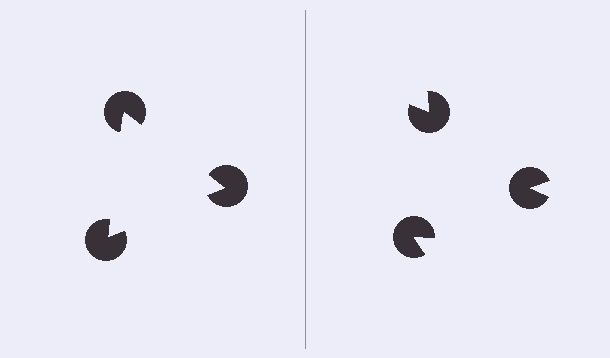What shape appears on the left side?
An illusory triangle.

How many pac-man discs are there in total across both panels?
6 — 3 on each side.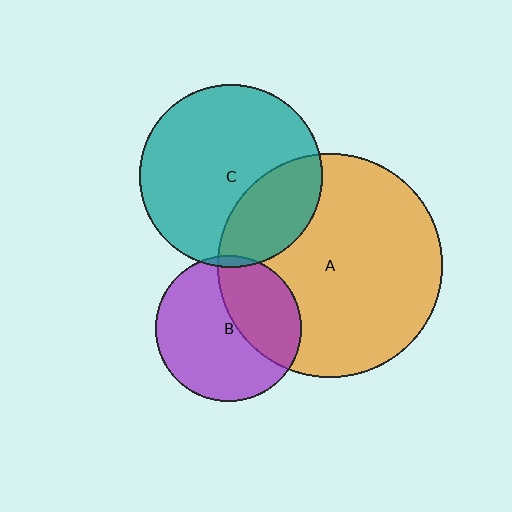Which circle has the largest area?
Circle A (orange).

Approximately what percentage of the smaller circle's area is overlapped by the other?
Approximately 30%.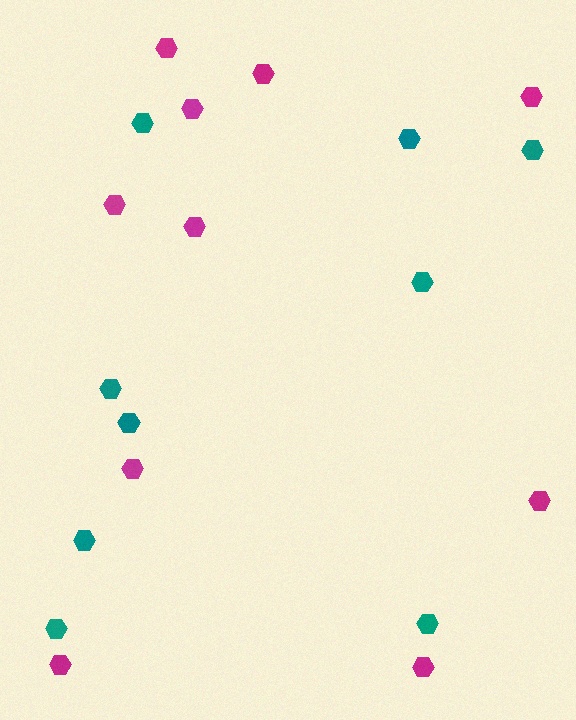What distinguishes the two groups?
There are 2 groups: one group of teal hexagons (9) and one group of magenta hexagons (10).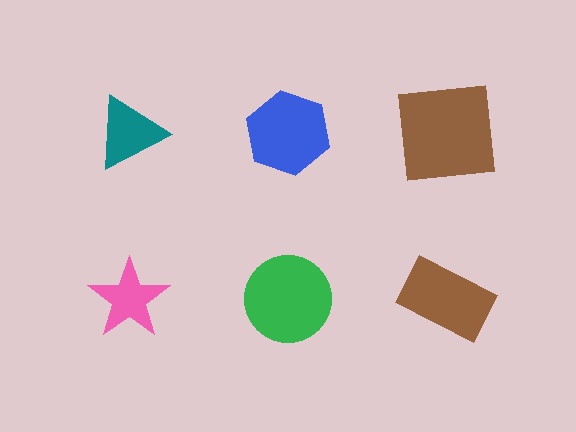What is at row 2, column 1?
A pink star.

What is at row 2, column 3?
A brown rectangle.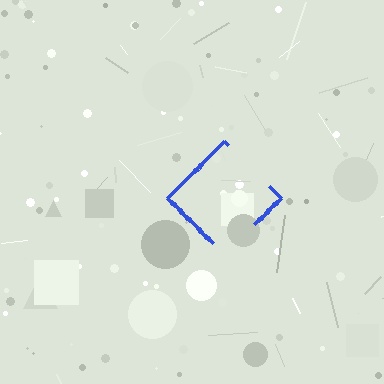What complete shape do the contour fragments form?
The contour fragments form a diamond.